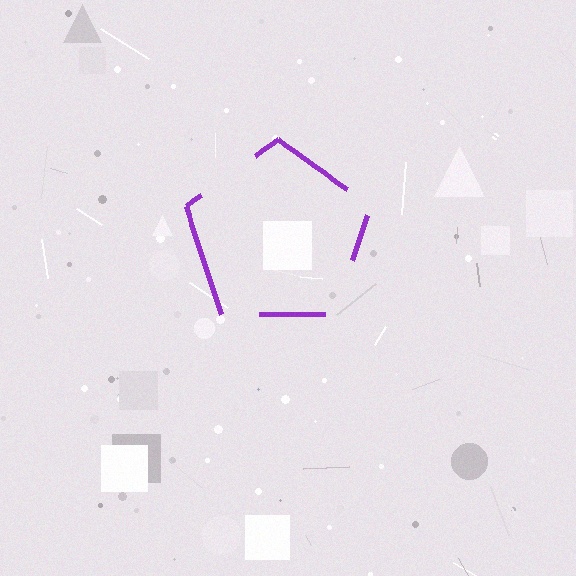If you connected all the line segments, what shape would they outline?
They would outline a pentagon.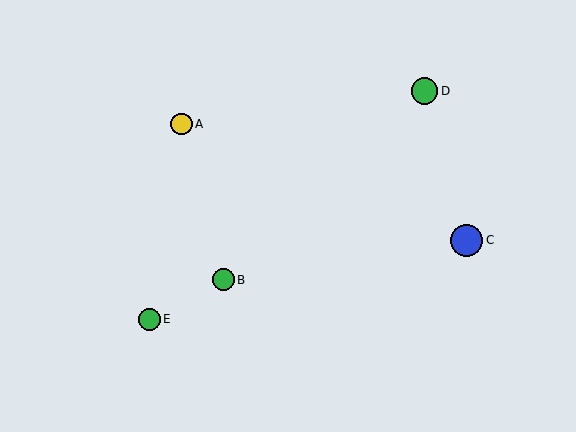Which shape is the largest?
The blue circle (labeled C) is the largest.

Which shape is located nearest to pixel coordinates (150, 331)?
The green circle (labeled E) at (149, 319) is nearest to that location.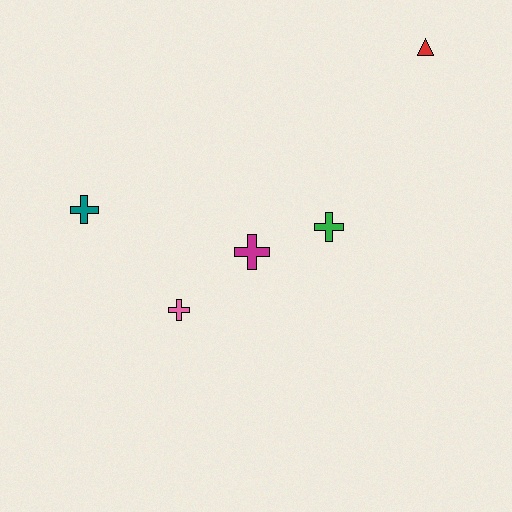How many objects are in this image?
There are 5 objects.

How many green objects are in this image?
There is 1 green object.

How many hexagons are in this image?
There are no hexagons.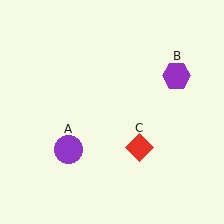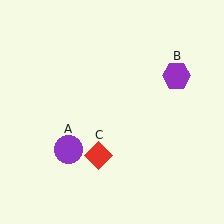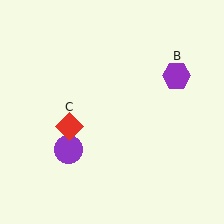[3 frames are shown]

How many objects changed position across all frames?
1 object changed position: red diamond (object C).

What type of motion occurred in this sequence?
The red diamond (object C) rotated clockwise around the center of the scene.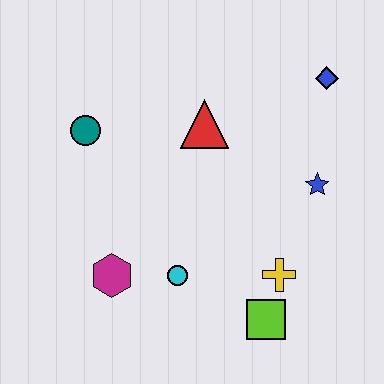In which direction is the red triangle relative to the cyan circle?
The red triangle is above the cyan circle.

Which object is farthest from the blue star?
The teal circle is farthest from the blue star.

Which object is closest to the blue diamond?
The blue star is closest to the blue diamond.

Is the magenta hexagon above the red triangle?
No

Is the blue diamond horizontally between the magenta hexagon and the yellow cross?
No